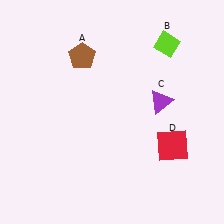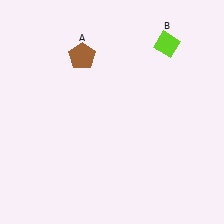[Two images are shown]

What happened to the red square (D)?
The red square (D) was removed in Image 2. It was in the bottom-right area of Image 1.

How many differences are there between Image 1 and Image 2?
There are 2 differences between the two images.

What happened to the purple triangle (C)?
The purple triangle (C) was removed in Image 2. It was in the top-right area of Image 1.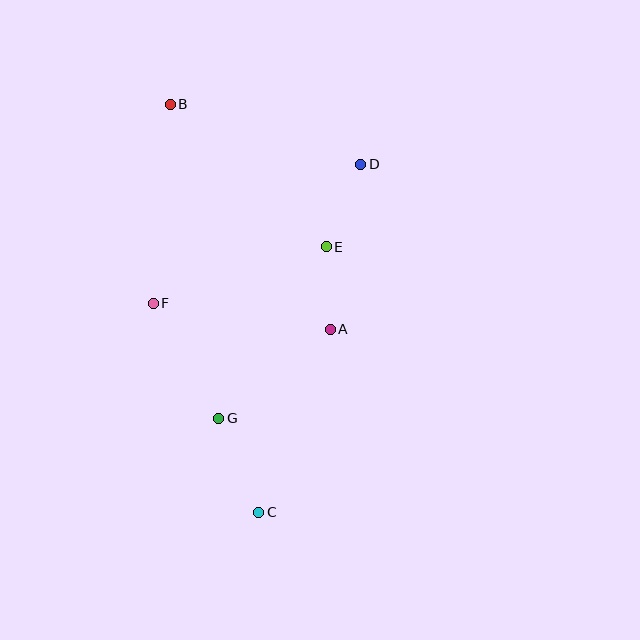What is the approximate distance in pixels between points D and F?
The distance between D and F is approximately 250 pixels.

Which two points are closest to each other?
Points A and E are closest to each other.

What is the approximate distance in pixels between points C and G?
The distance between C and G is approximately 102 pixels.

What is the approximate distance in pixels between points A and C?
The distance between A and C is approximately 196 pixels.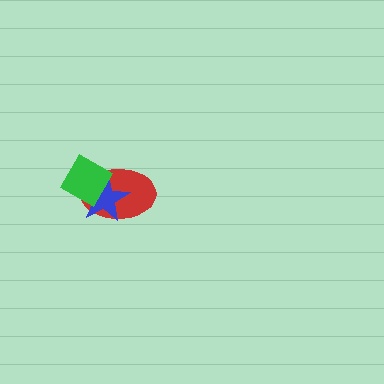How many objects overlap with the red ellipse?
2 objects overlap with the red ellipse.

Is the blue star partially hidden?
Yes, it is partially covered by another shape.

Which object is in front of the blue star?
The green diamond is in front of the blue star.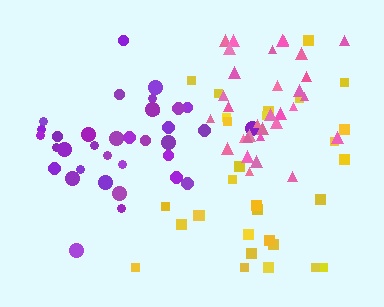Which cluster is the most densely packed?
Pink.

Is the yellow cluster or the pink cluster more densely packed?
Pink.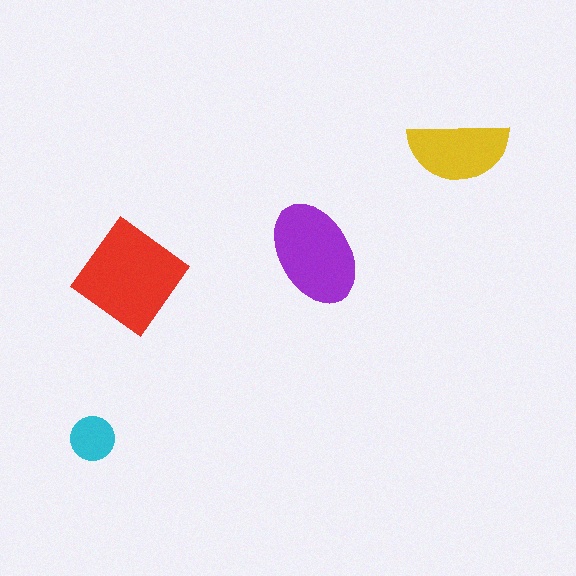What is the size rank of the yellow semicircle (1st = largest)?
3rd.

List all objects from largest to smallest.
The red diamond, the purple ellipse, the yellow semicircle, the cyan circle.